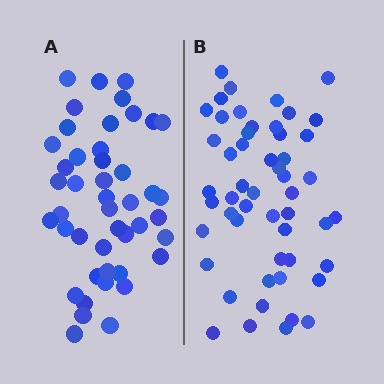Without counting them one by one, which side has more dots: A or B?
Region B (the right region) has more dots.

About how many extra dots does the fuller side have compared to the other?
Region B has roughly 8 or so more dots than region A.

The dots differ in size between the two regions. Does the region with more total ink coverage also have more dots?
No. Region A has more total ink coverage because its dots are larger, but region B actually contains more individual dots. Total area can be misleading — the number of items is what matters here.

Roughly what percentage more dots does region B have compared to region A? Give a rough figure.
About 15% more.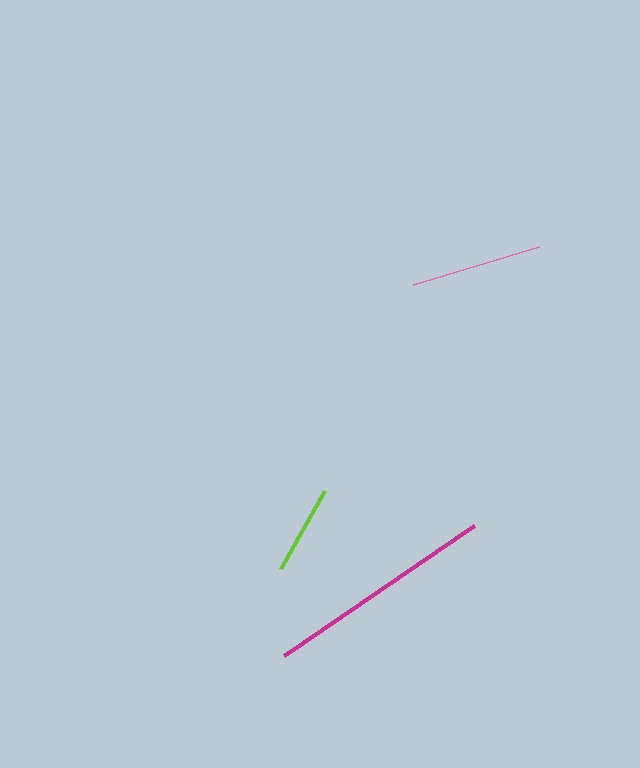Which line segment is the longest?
The magenta line is the longest at approximately 230 pixels.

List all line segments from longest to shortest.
From longest to shortest: magenta, pink, lime.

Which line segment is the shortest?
The lime line is the shortest at approximately 90 pixels.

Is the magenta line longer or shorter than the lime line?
The magenta line is longer than the lime line.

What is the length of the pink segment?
The pink segment is approximately 131 pixels long.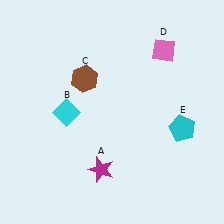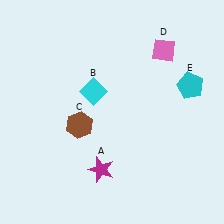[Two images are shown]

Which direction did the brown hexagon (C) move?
The brown hexagon (C) moved down.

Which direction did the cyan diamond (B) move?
The cyan diamond (B) moved right.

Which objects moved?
The objects that moved are: the cyan diamond (B), the brown hexagon (C), the cyan pentagon (E).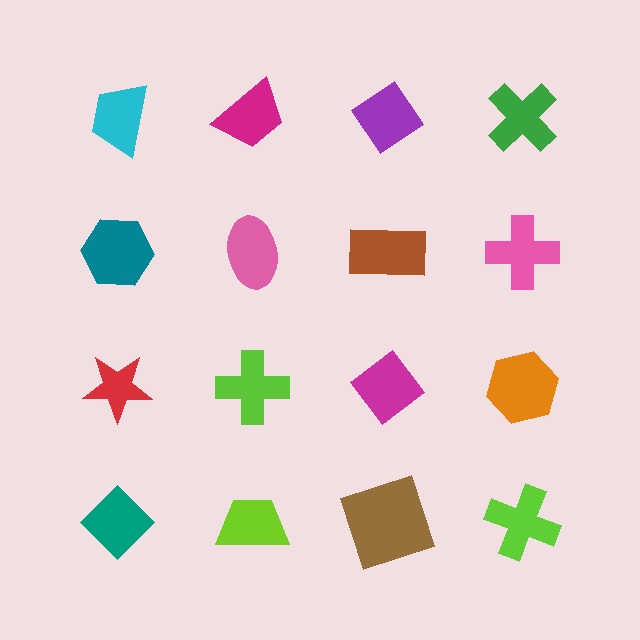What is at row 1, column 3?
A purple diamond.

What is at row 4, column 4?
A lime cross.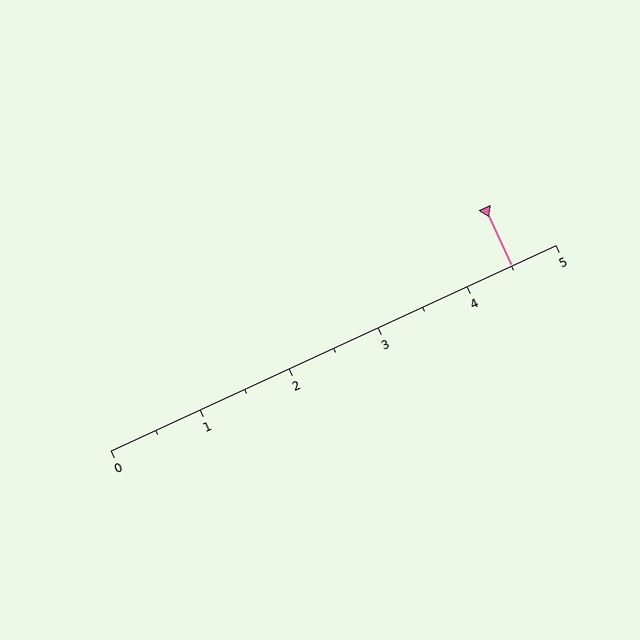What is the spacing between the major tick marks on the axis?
The major ticks are spaced 1 apart.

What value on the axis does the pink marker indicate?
The marker indicates approximately 4.5.